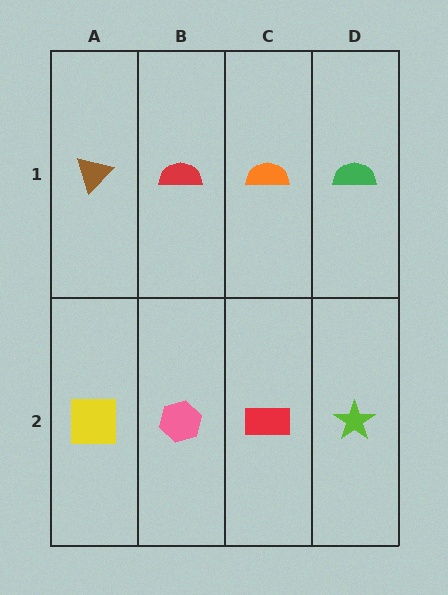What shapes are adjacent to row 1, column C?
A red rectangle (row 2, column C), a red semicircle (row 1, column B), a green semicircle (row 1, column D).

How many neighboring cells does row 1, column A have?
2.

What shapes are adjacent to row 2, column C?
An orange semicircle (row 1, column C), a pink hexagon (row 2, column B), a lime star (row 2, column D).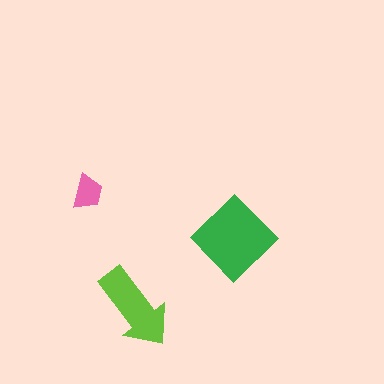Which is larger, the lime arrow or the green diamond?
The green diamond.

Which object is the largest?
The green diamond.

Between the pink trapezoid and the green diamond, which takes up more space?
The green diamond.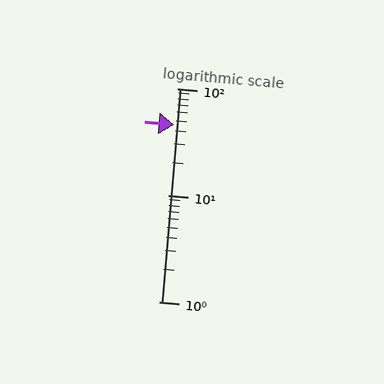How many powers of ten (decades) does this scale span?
The scale spans 2 decades, from 1 to 100.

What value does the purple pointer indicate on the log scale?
The pointer indicates approximately 46.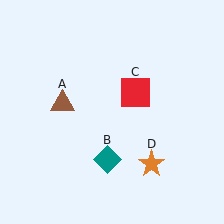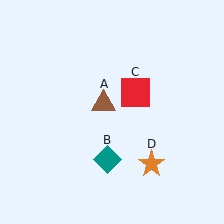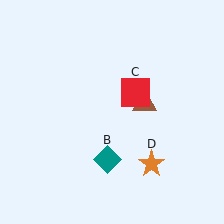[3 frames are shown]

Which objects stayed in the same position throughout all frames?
Teal diamond (object B) and red square (object C) and orange star (object D) remained stationary.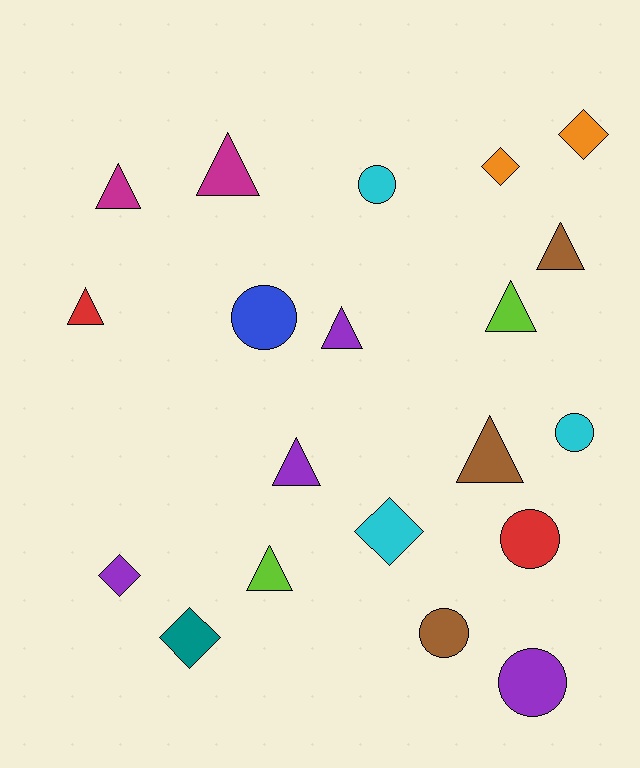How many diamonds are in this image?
There are 5 diamonds.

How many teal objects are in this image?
There is 1 teal object.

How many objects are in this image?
There are 20 objects.